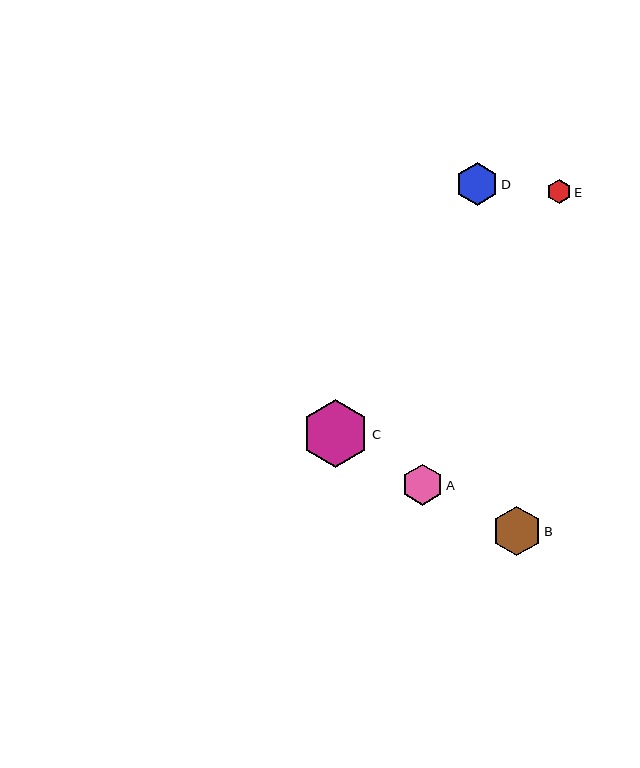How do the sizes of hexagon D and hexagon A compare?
Hexagon D and hexagon A are approximately the same size.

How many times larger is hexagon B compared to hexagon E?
Hexagon B is approximately 2.0 times the size of hexagon E.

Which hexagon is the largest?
Hexagon C is the largest with a size of approximately 67 pixels.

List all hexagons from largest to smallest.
From largest to smallest: C, B, D, A, E.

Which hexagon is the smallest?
Hexagon E is the smallest with a size of approximately 24 pixels.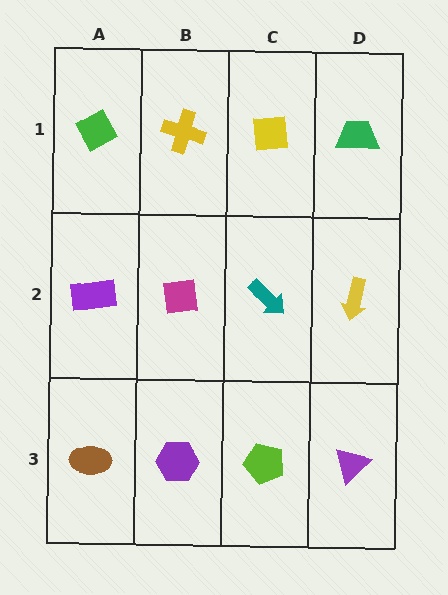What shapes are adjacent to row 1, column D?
A yellow arrow (row 2, column D), a yellow square (row 1, column C).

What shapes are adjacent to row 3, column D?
A yellow arrow (row 2, column D), a lime pentagon (row 3, column C).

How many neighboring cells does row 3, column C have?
3.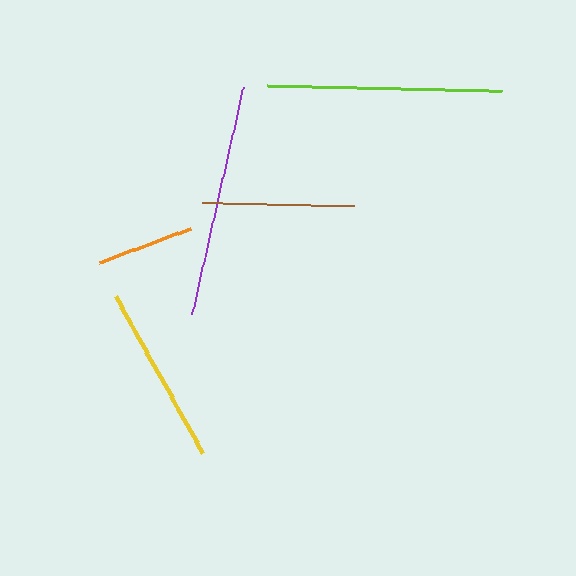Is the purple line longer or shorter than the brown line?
The purple line is longer than the brown line.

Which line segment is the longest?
The lime line is the longest at approximately 235 pixels.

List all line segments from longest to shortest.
From longest to shortest: lime, purple, yellow, brown, orange.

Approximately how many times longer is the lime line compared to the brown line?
The lime line is approximately 1.6 times the length of the brown line.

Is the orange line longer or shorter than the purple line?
The purple line is longer than the orange line.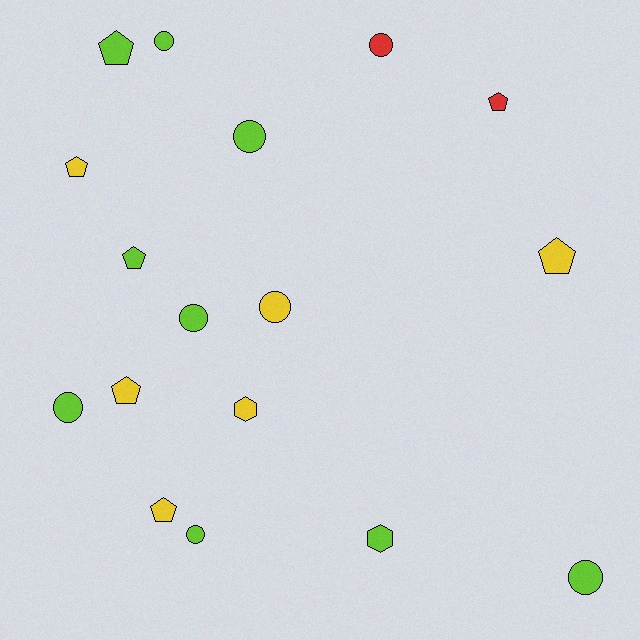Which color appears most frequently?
Lime, with 9 objects.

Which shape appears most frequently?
Circle, with 8 objects.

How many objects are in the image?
There are 17 objects.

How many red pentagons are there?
There is 1 red pentagon.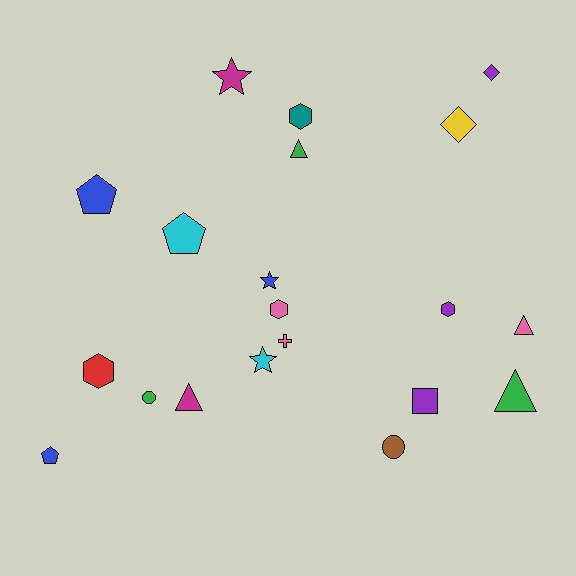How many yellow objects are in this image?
There is 1 yellow object.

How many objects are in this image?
There are 20 objects.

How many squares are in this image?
There is 1 square.